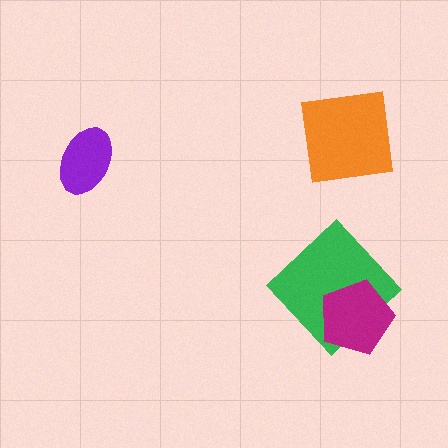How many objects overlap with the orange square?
0 objects overlap with the orange square.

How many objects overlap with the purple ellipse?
0 objects overlap with the purple ellipse.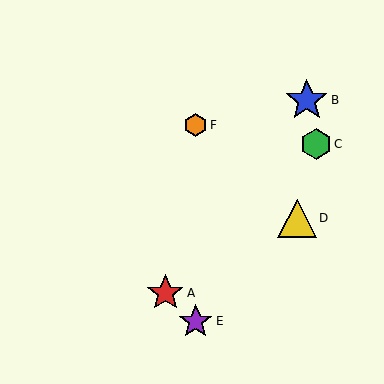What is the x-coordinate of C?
Object C is at x≈316.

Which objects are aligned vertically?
Objects E, F are aligned vertically.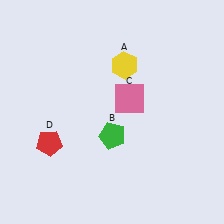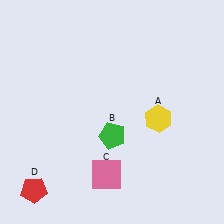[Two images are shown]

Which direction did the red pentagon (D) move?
The red pentagon (D) moved down.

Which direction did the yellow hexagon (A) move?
The yellow hexagon (A) moved down.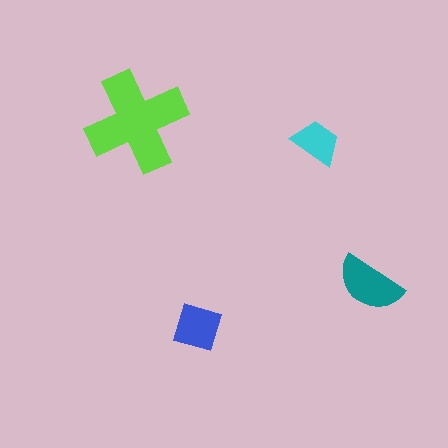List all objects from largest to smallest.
The lime cross, the teal semicircle, the blue diamond, the cyan trapezoid.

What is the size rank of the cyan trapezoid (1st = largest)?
4th.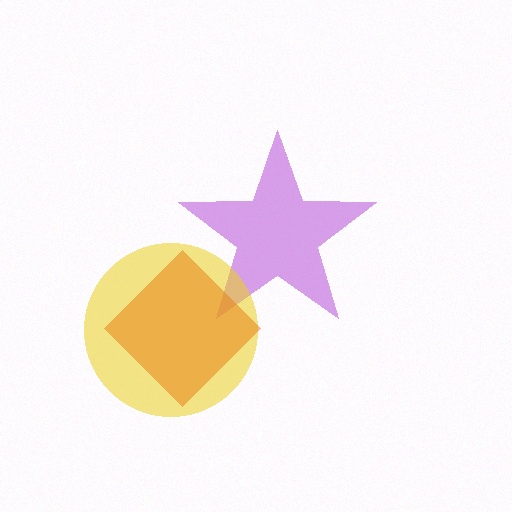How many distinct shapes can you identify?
There are 3 distinct shapes: a purple star, a yellow circle, an orange diamond.